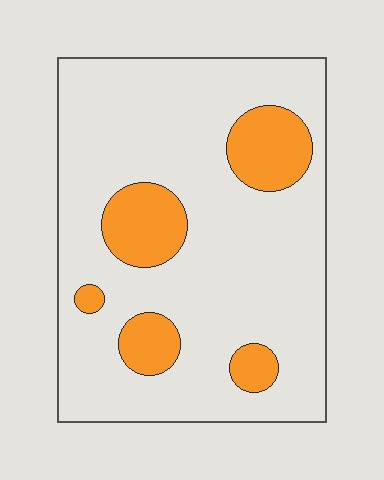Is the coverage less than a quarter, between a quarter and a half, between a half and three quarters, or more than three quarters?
Less than a quarter.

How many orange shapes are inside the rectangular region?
5.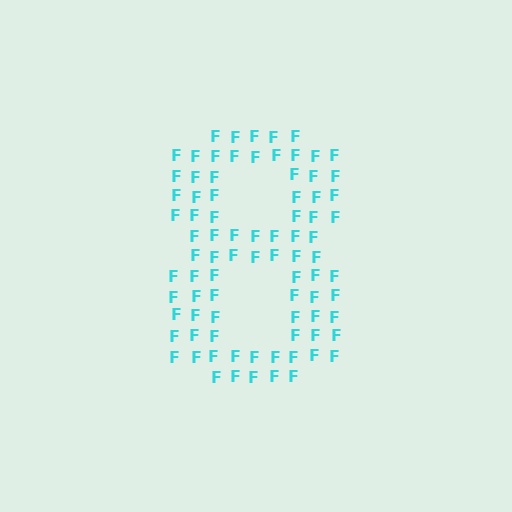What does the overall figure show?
The overall figure shows the digit 8.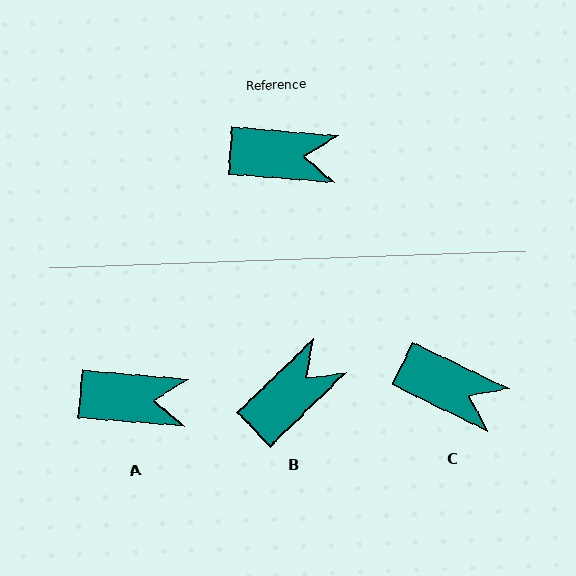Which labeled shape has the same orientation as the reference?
A.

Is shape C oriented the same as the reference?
No, it is off by about 21 degrees.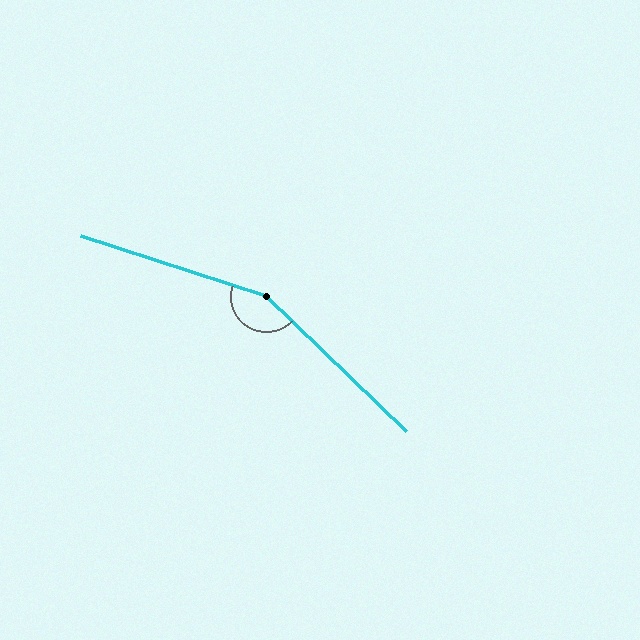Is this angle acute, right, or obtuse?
It is obtuse.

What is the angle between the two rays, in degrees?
Approximately 154 degrees.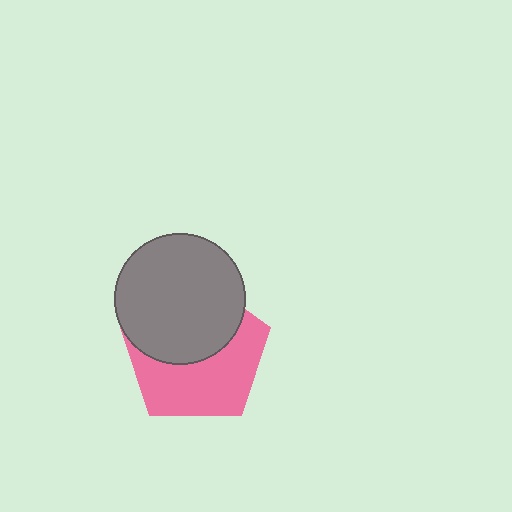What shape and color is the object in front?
The object in front is a gray circle.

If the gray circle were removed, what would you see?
You would see the complete pink pentagon.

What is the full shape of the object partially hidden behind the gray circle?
The partially hidden object is a pink pentagon.